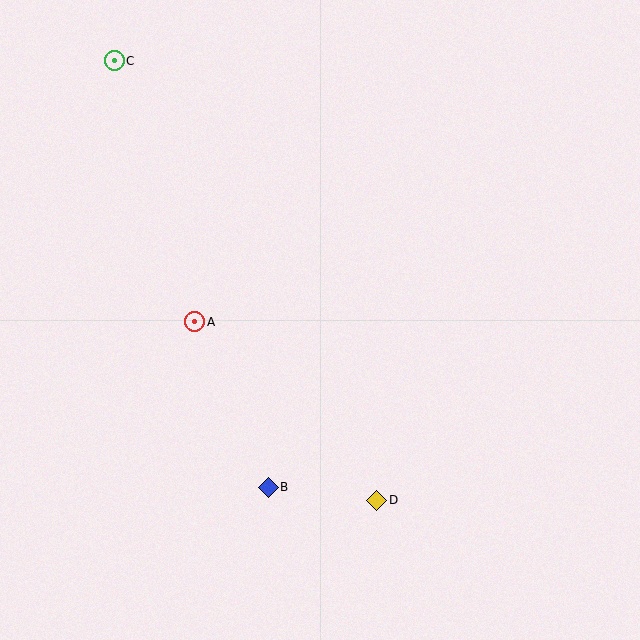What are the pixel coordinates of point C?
Point C is at (114, 60).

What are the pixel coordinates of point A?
Point A is at (195, 322).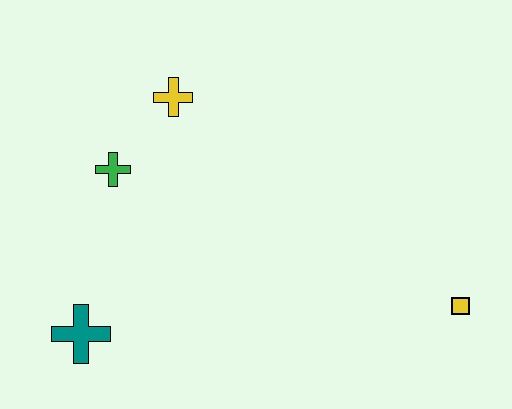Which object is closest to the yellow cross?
The green cross is closest to the yellow cross.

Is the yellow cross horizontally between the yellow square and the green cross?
Yes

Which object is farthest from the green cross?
The yellow square is farthest from the green cross.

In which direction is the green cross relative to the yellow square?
The green cross is to the left of the yellow square.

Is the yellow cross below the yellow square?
No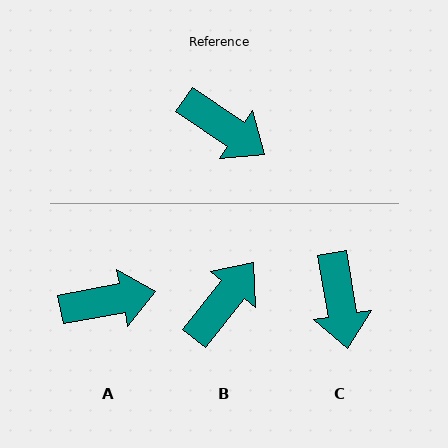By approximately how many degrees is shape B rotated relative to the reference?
Approximately 86 degrees counter-clockwise.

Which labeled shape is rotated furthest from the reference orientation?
B, about 86 degrees away.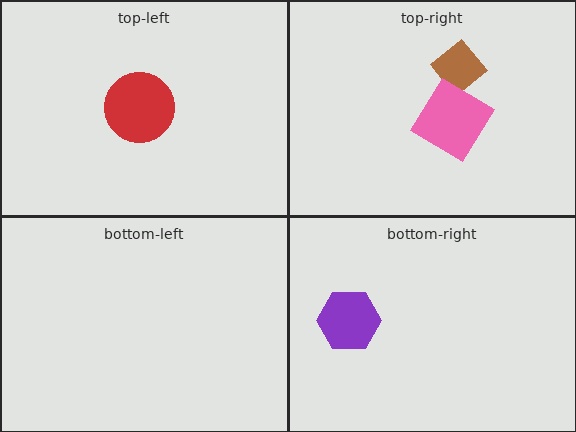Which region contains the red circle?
The top-left region.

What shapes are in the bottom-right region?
The purple hexagon.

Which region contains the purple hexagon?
The bottom-right region.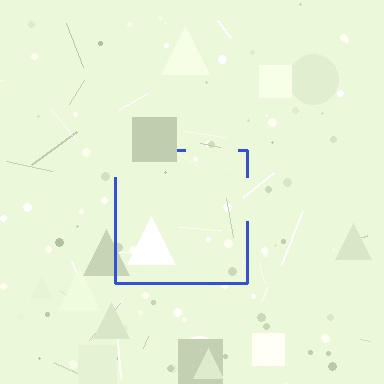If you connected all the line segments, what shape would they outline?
They would outline a square.